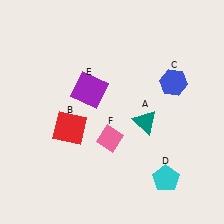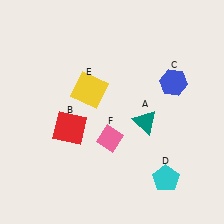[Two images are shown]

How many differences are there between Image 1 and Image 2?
There is 1 difference between the two images.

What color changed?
The square (E) changed from purple in Image 1 to yellow in Image 2.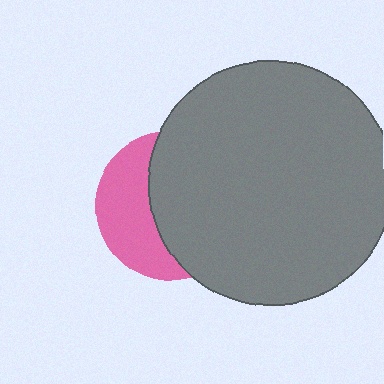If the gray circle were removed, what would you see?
You would see the complete pink circle.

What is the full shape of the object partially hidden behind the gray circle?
The partially hidden object is a pink circle.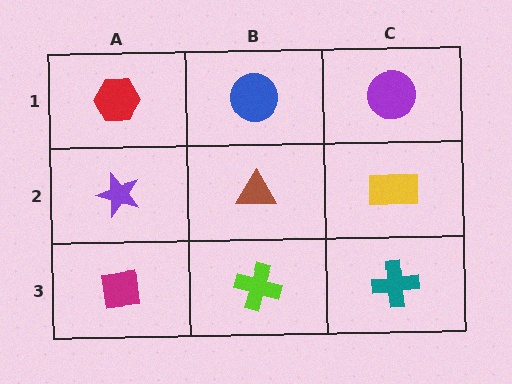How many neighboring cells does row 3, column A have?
2.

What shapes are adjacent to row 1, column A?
A purple star (row 2, column A), a blue circle (row 1, column B).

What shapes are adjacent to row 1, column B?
A brown triangle (row 2, column B), a red hexagon (row 1, column A), a purple circle (row 1, column C).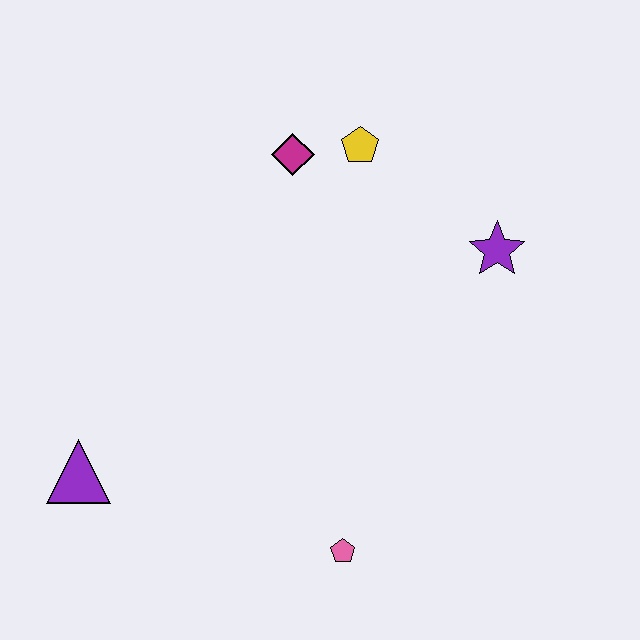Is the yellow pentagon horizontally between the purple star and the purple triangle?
Yes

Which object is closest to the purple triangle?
The pink pentagon is closest to the purple triangle.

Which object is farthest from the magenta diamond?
The pink pentagon is farthest from the magenta diamond.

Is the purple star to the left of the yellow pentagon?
No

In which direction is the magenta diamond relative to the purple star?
The magenta diamond is to the left of the purple star.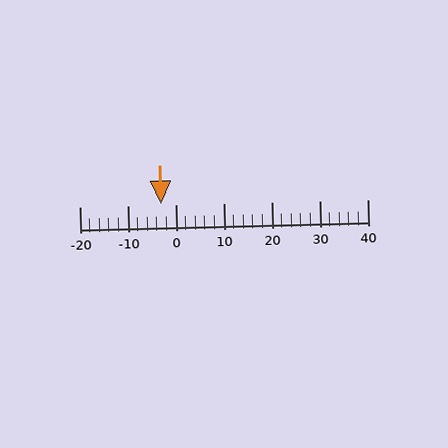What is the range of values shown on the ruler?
The ruler shows values from -20 to 40.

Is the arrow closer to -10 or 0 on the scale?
The arrow is closer to 0.